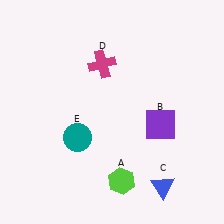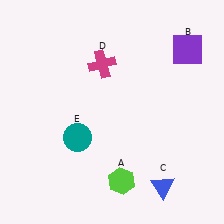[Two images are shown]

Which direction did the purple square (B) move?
The purple square (B) moved up.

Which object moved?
The purple square (B) moved up.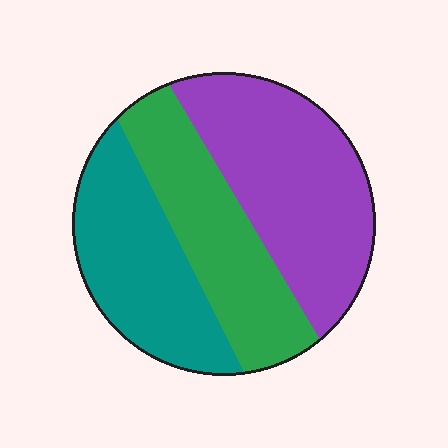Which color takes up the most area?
Purple, at roughly 40%.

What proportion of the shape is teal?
Teal covers around 30% of the shape.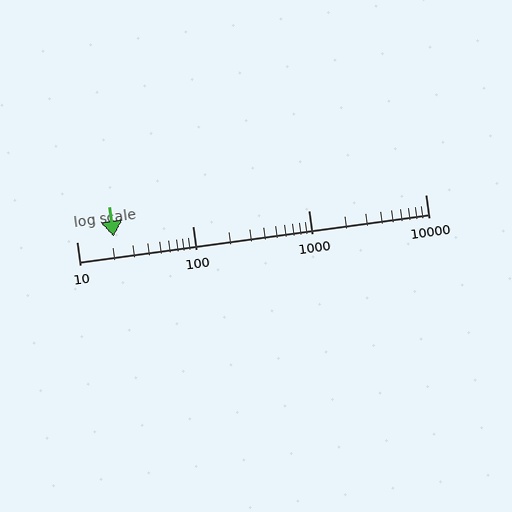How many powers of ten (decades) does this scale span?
The scale spans 3 decades, from 10 to 10000.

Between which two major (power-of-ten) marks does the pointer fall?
The pointer is between 10 and 100.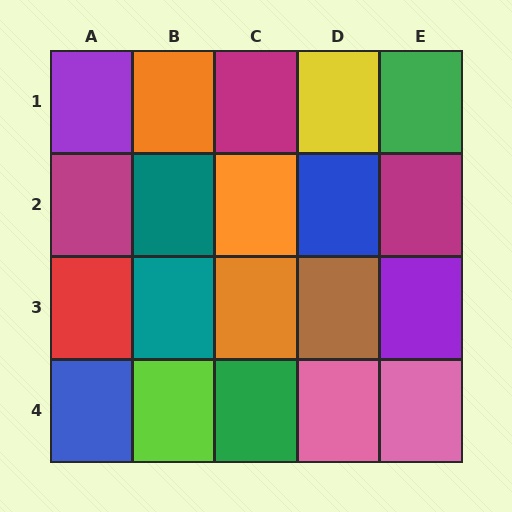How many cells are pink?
2 cells are pink.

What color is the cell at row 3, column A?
Red.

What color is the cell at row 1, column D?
Yellow.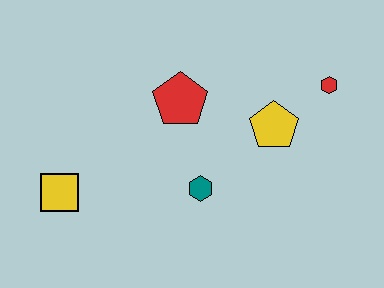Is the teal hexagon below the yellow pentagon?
Yes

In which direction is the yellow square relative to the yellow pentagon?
The yellow square is to the left of the yellow pentagon.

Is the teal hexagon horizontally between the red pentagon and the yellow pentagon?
Yes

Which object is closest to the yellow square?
The teal hexagon is closest to the yellow square.